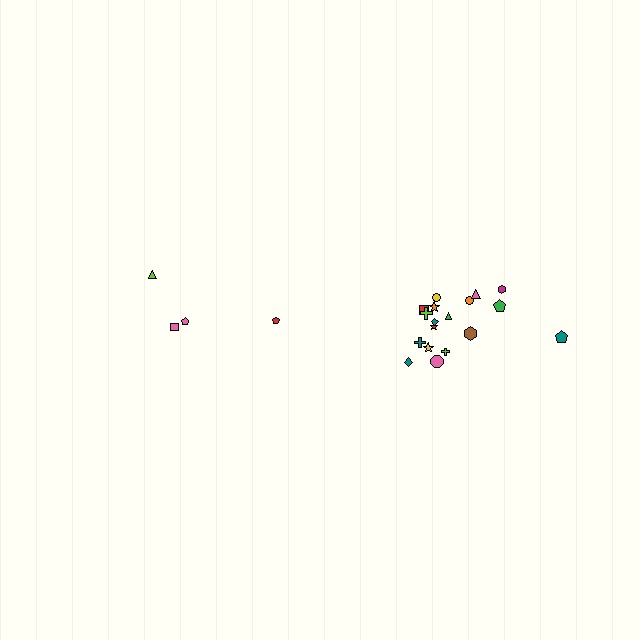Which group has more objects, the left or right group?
The right group.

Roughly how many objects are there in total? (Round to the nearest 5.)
Roughly 20 objects in total.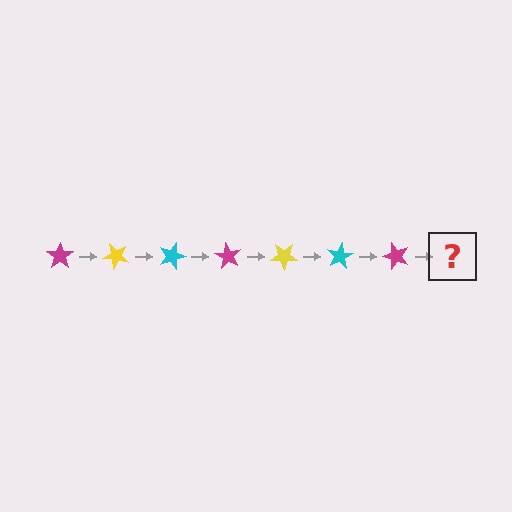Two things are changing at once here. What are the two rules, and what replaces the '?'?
The two rules are that it rotates 45 degrees each step and the color cycles through magenta, yellow, and cyan. The '?' should be a yellow star, rotated 315 degrees from the start.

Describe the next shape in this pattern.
It should be a yellow star, rotated 315 degrees from the start.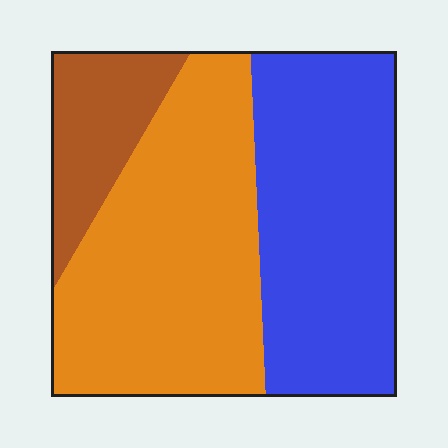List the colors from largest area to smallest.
From largest to smallest: orange, blue, brown.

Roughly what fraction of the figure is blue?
Blue covers around 40% of the figure.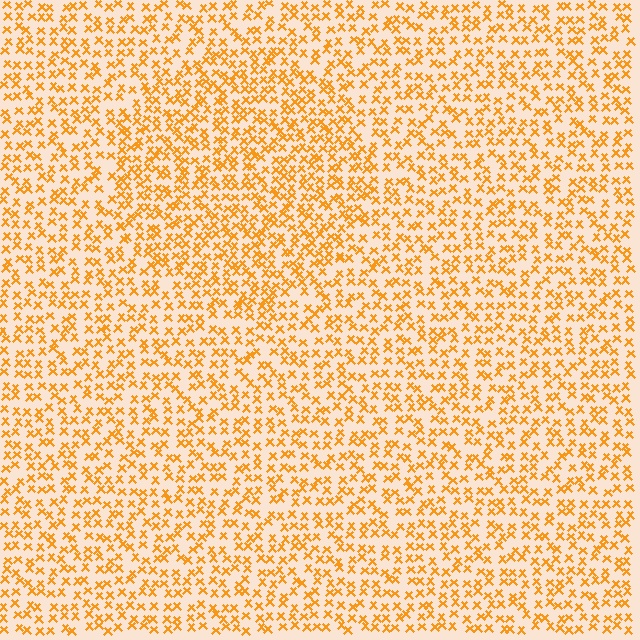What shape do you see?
I see a circle.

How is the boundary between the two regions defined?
The boundary is defined by a change in element density (approximately 1.4x ratio). All elements are the same color, size, and shape.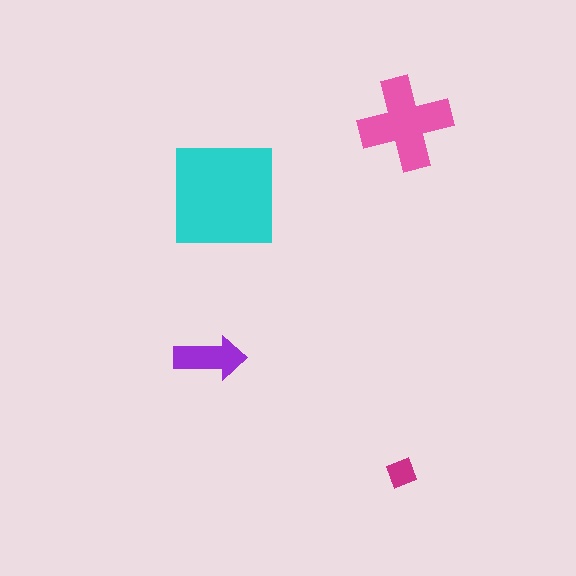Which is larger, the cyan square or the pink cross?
The cyan square.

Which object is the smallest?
The magenta diamond.